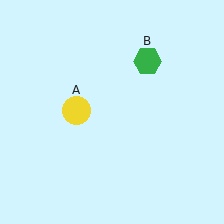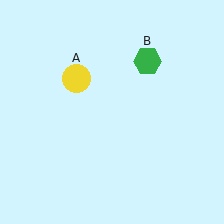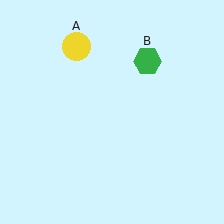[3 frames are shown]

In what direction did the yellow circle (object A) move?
The yellow circle (object A) moved up.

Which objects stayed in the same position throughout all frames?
Green hexagon (object B) remained stationary.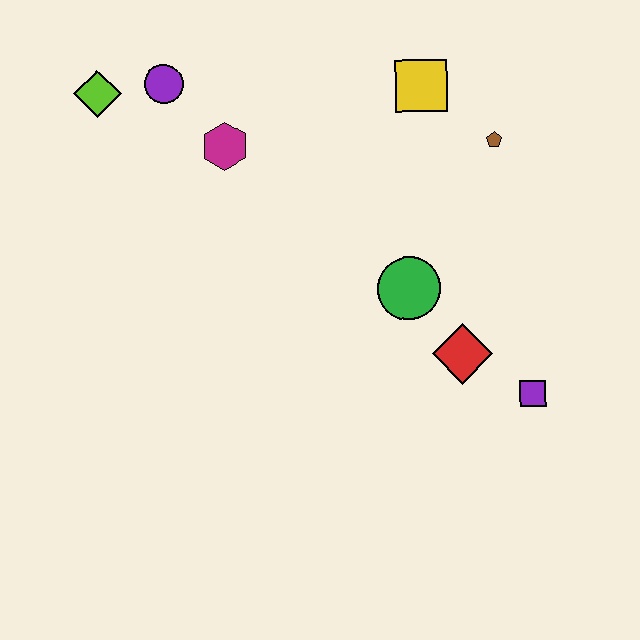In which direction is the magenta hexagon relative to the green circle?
The magenta hexagon is to the left of the green circle.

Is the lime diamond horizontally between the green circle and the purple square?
No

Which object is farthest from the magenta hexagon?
The purple square is farthest from the magenta hexagon.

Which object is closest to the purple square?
The red diamond is closest to the purple square.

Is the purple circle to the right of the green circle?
No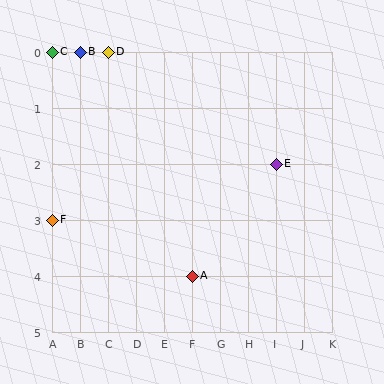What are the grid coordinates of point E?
Point E is at grid coordinates (I, 2).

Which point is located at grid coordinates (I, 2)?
Point E is at (I, 2).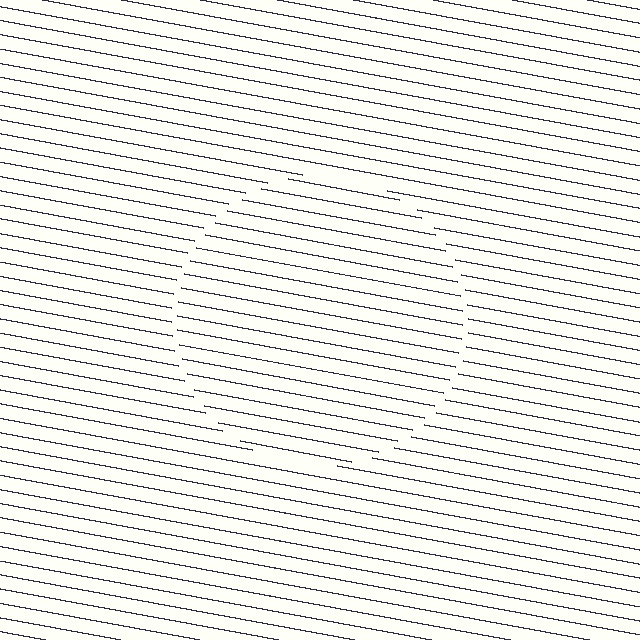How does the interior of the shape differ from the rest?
The interior of the shape contains the same grating, shifted by half a period — the contour is defined by the phase discontinuity where line-ends from the inner and outer gratings abut.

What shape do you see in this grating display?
An illusory circle. The interior of the shape contains the same grating, shifted by half a period — the contour is defined by the phase discontinuity where line-ends from the inner and outer gratings abut.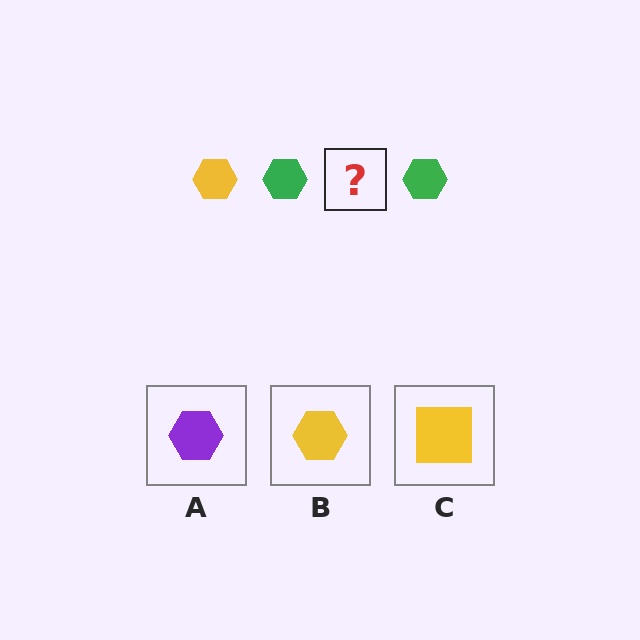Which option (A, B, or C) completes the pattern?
B.